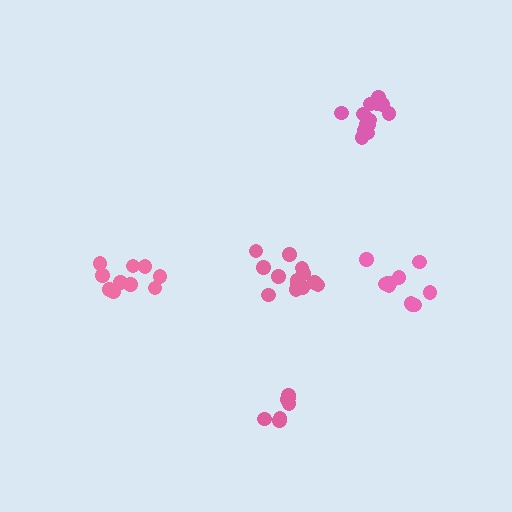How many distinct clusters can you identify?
There are 5 distinct clusters.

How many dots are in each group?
Group 1: 7 dots, Group 2: 13 dots, Group 3: 10 dots, Group 4: 11 dots, Group 5: 13 dots (54 total).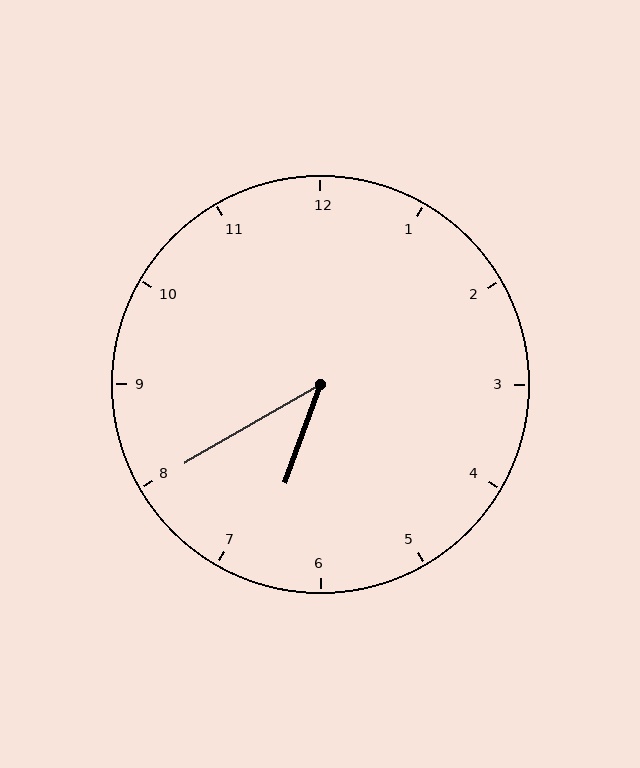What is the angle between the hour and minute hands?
Approximately 40 degrees.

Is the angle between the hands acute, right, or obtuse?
It is acute.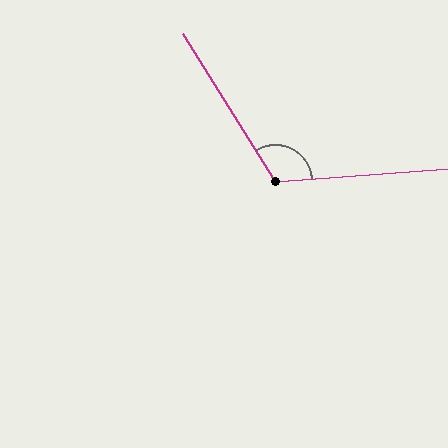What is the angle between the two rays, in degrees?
Approximately 118 degrees.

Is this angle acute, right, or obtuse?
It is obtuse.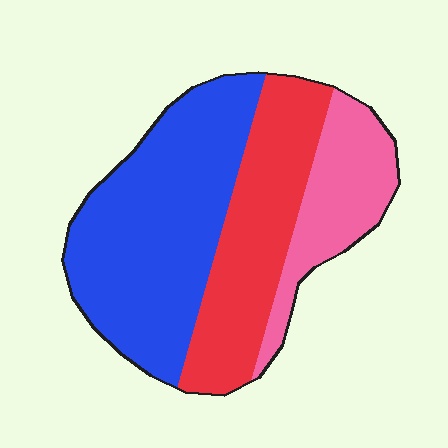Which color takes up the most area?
Blue, at roughly 50%.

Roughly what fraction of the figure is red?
Red takes up between a quarter and a half of the figure.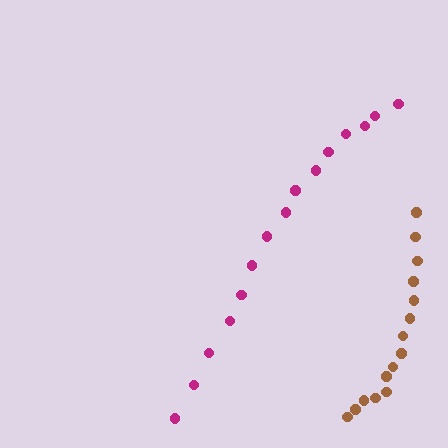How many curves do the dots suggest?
There are 2 distinct paths.